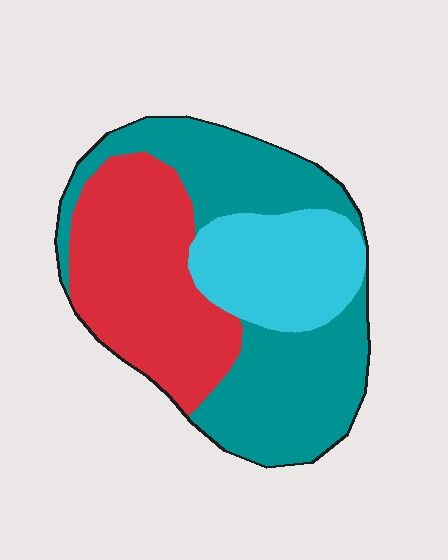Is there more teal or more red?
Teal.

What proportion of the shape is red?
Red takes up between a third and a half of the shape.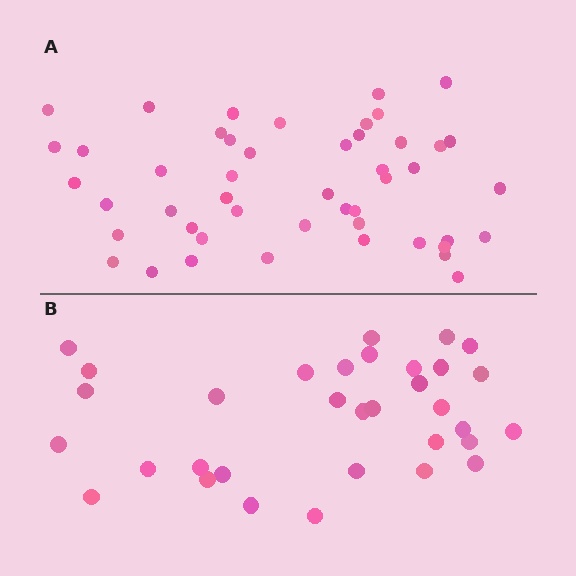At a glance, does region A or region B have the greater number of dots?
Region A (the top region) has more dots.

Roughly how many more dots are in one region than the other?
Region A has approximately 15 more dots than region B.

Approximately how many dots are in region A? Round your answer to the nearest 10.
About 50 dots. (The exact count is 48, which rounds to 50.)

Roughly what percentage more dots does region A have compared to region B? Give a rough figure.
About 45% more.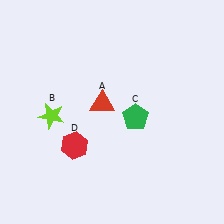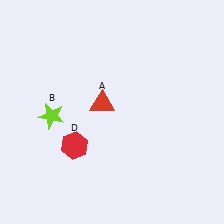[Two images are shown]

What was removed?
The green pentagon (C) was removed in Image 2.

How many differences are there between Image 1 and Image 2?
There is 1 difference between the two images.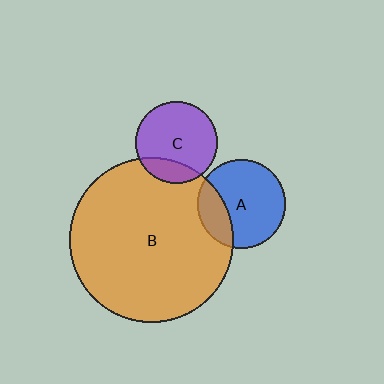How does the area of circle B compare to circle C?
Approximately 4.1 times.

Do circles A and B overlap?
Yes.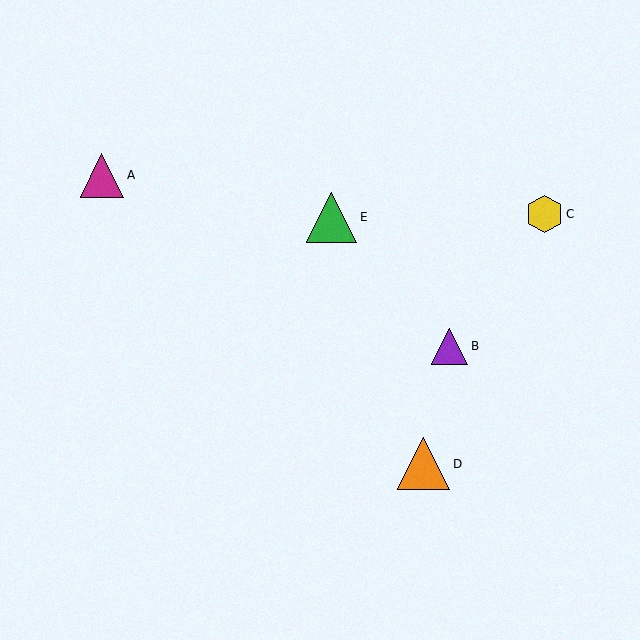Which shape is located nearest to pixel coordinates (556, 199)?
The yellow hexagon (labeled C) at (544, 214) is nearest to that location.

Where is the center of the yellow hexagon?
The center of the yellow hexagon is at (544, 214).